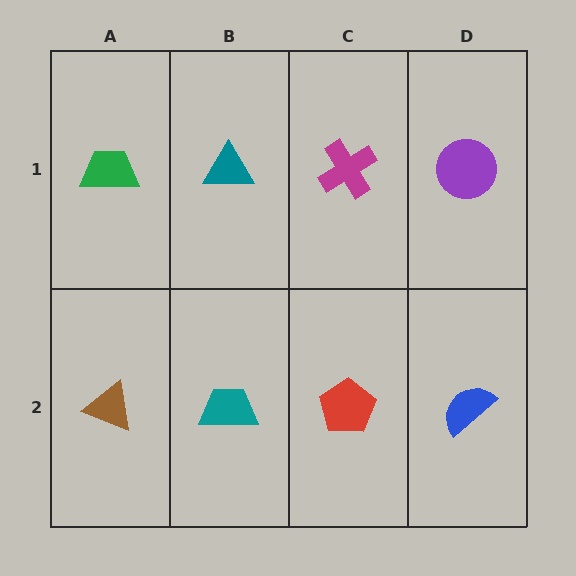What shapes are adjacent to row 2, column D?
A purple circle (row 1, column D), a red pentagon (row 2, column C).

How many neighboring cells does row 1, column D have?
2.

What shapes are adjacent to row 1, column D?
A blue semicircle (row 2, column D), a magenta cross (row 1, column C).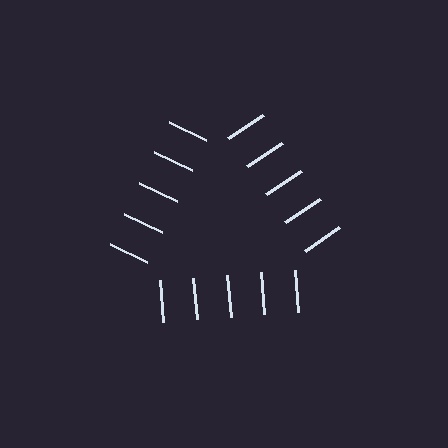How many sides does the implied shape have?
3 sides — the line-ends trace a triangle.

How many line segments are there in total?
15 — 5 along each of the 3 edges.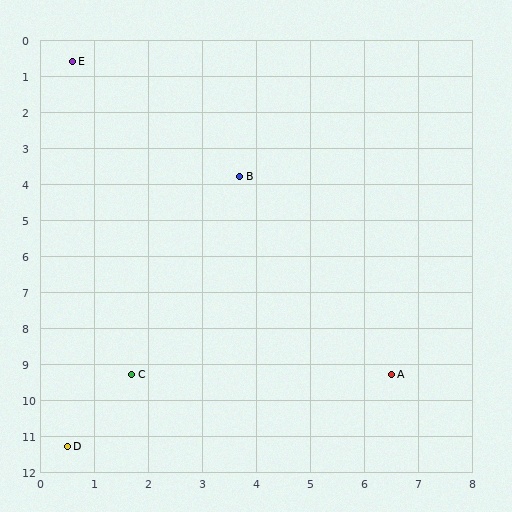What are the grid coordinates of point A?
Point A is at approximately (6.5, 9.3).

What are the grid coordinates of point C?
Point C is at approximately (1.7, 9.3).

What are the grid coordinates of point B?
Point B is at approximately (3.7, 3.8).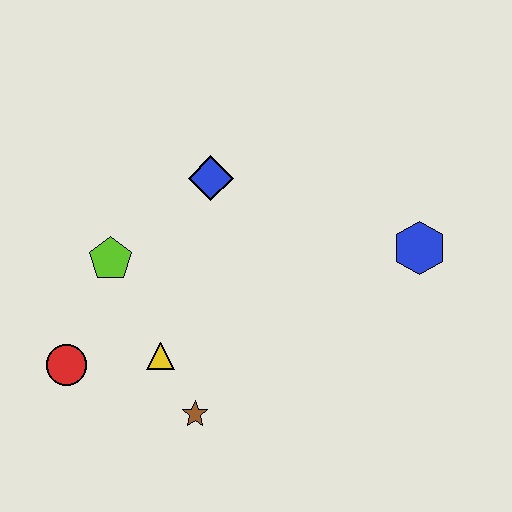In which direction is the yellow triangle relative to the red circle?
The yellow triangle is to the right of the red circle.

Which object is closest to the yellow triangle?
The brown star is closest to the yellow triangle.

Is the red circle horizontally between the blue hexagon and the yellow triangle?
No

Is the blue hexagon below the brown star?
No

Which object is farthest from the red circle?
The blue hexagon is farthest from the red circle.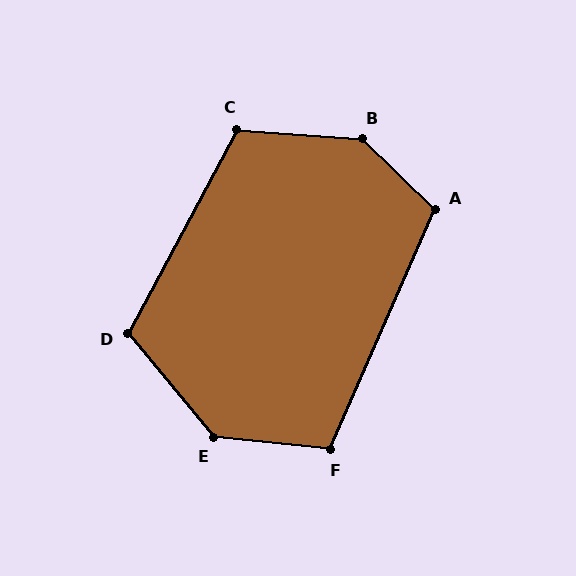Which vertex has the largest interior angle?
B, at approximately 140 degrees.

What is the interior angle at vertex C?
Approximately 114 degrees (obtuse).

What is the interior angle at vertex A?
Approximately 111 degrees (obtuse).